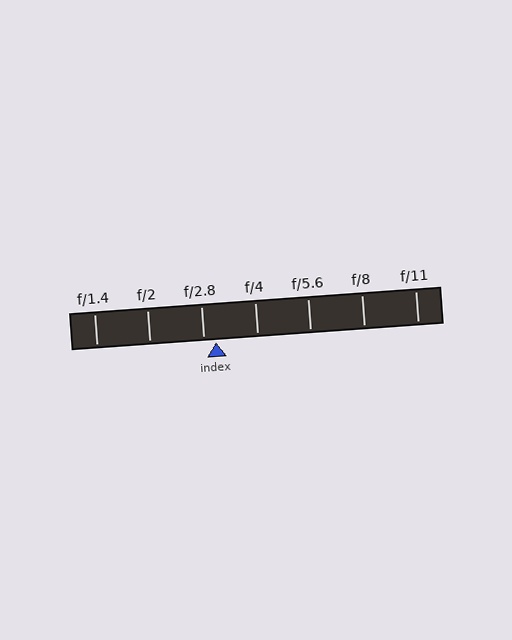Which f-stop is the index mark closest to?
The index mark is closest to f/2.8.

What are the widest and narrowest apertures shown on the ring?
The widest aperture shown is f/1.4 and the narrowest is f/11.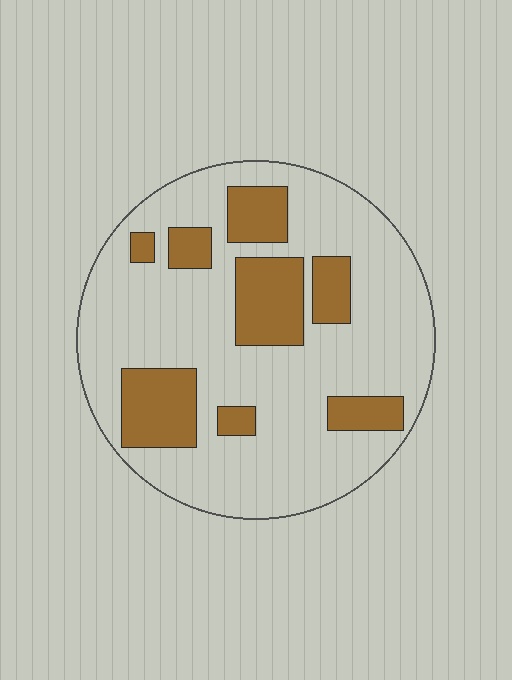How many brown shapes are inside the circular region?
8.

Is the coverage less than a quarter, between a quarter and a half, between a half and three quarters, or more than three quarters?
Less than a quarter.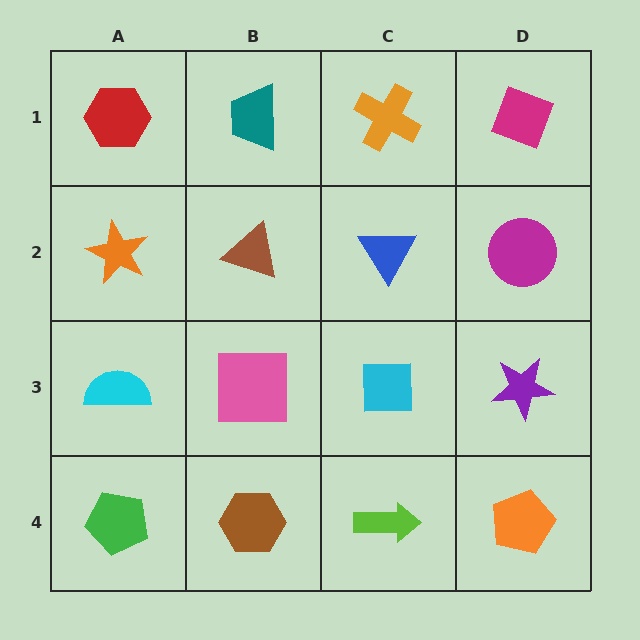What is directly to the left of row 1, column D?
An orange cross.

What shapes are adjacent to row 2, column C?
An orange cross (row 1, column C), a cyan square (row 3, column C), a brown triangle (row 2, column B), a magenta circle (row 2, column D).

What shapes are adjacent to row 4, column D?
A purple star (row 3, column D), a lime arrow (row 4, column C).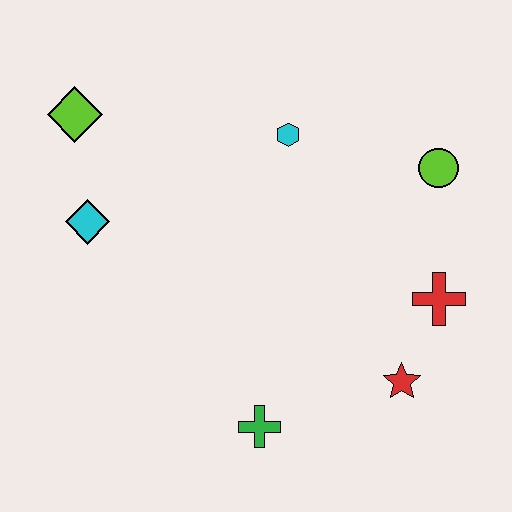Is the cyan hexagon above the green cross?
Yes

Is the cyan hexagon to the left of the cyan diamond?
No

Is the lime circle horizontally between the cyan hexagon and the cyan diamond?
No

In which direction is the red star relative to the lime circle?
The red star is below the lime circle.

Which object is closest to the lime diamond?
The cyan diamond is closest to the lime diamond.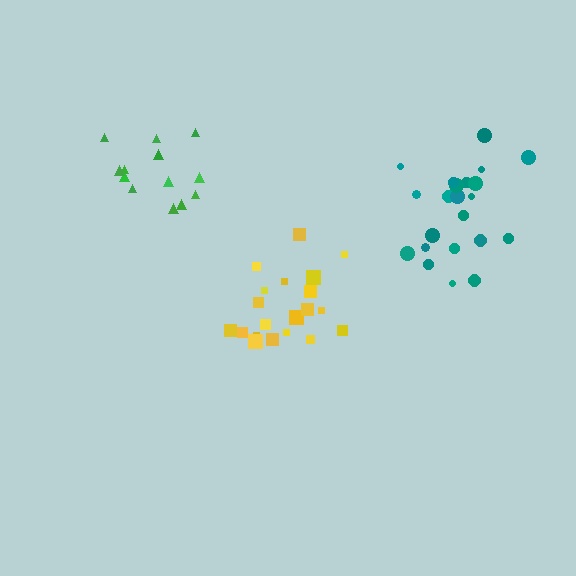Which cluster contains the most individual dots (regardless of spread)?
Teal (22).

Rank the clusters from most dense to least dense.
green, yellow, teal.